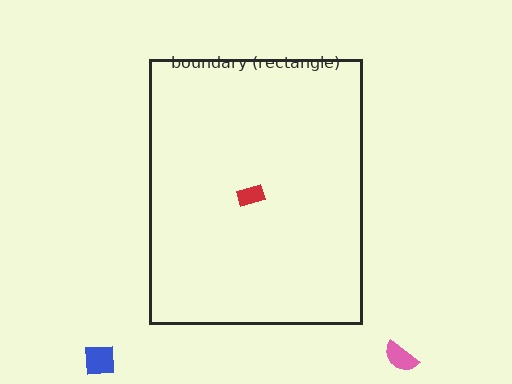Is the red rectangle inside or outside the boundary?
Inside.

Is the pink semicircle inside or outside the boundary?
Outside.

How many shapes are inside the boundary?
1 inside, 2 outside.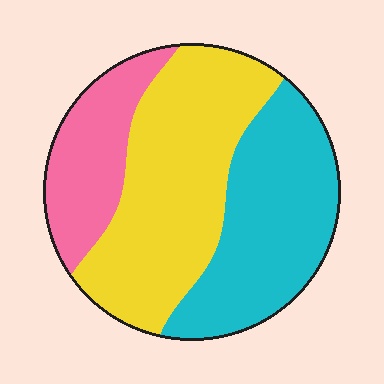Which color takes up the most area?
Yellow, at roughly 45%.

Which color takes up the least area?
Pink, at roughly 20%.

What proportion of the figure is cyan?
Cyan takes up about three eighths (3/8) of the figure.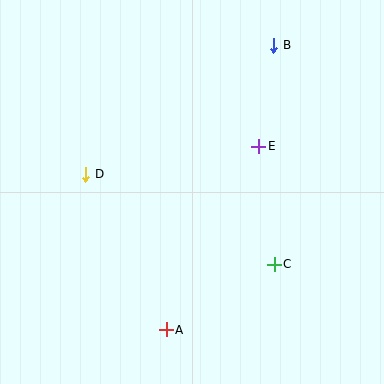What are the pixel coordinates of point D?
Point D is at (86, 174).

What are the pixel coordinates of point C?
Point C is at (274, 264).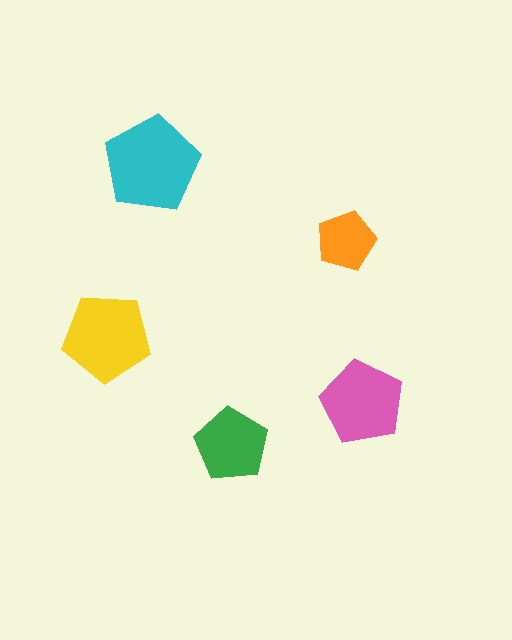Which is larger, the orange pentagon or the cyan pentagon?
The cyan one.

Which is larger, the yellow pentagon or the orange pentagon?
The yellow one.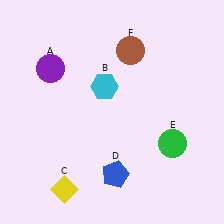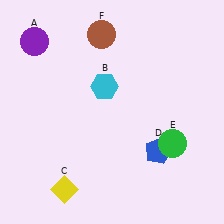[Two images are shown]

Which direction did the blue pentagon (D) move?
The blue pentagon (D) moved right.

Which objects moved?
The objects that moved are: the purple circle (A), the blue pentagon (D), the brown circle (F).